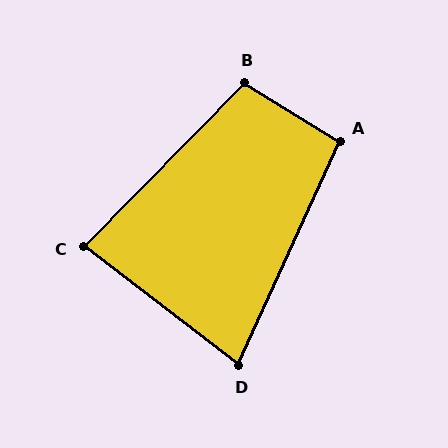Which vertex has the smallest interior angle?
D, at approximately 77 degrees.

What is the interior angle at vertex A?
Approximately 97 degrees (obtuse).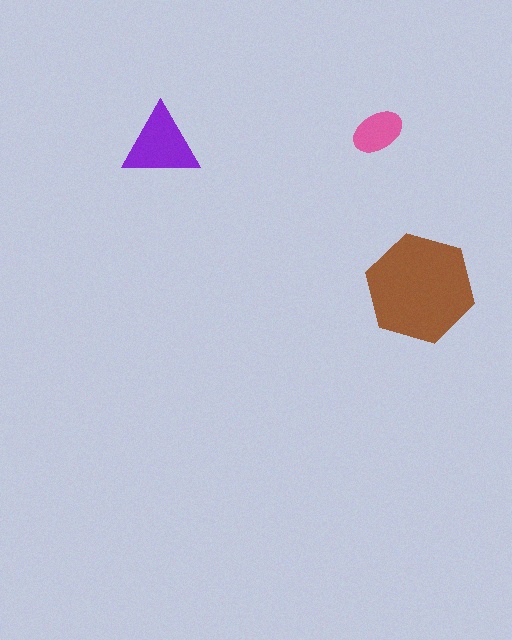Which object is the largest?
The brown hexagon.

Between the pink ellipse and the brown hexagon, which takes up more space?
The brown hexagon.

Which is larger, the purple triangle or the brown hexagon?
The brown hexagon.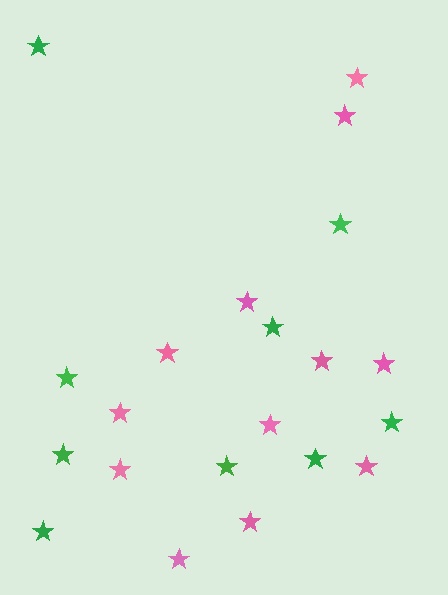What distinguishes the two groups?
There are 2 groups: one group of pink stars (12) and one group of green stars (9).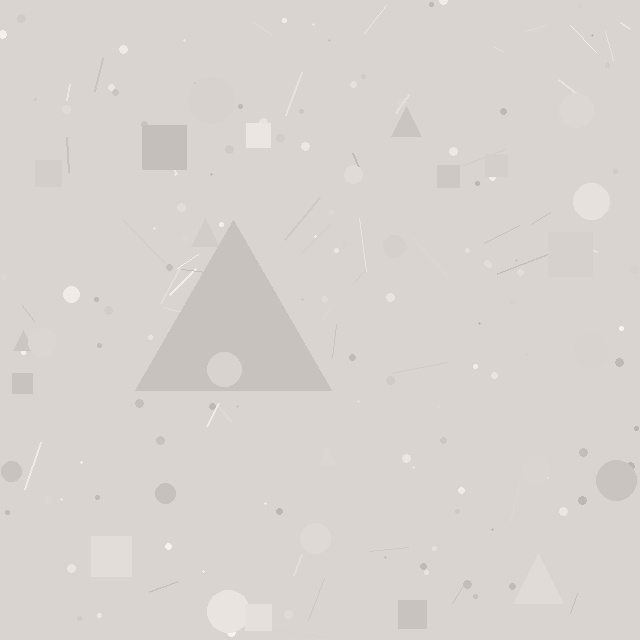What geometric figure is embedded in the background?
A triangle is embedded in the background.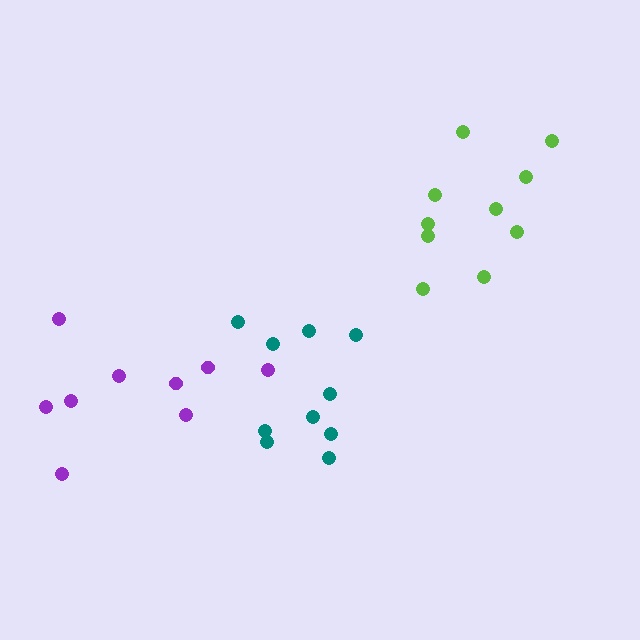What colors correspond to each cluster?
The clusters are colored: teal, purple, lime.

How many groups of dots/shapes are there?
There are 3 groups.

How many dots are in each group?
Group 1: 10 dots, Group 2: 9 dots, Group 3: 10 dots (29 total).